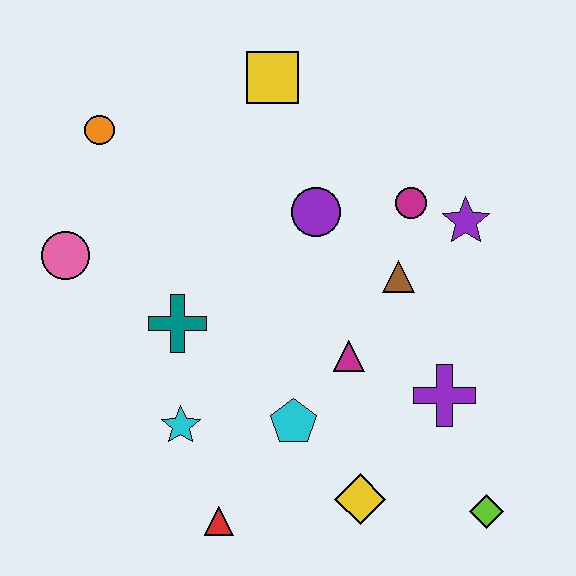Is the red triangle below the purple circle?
Yes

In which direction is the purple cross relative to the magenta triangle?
The purple cross is to the right of the magenta triangle.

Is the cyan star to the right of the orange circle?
Yes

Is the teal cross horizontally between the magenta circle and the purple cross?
No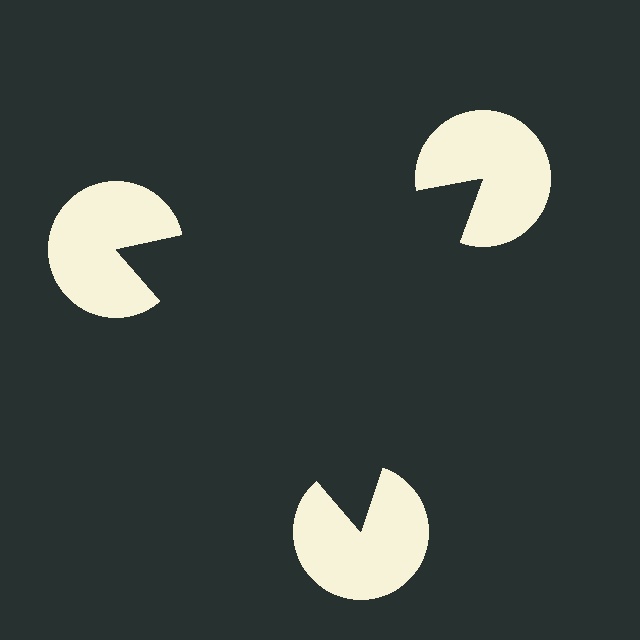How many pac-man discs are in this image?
There are 3 — one at each vertex of the illusory triangle.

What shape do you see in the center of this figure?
An illusory triangle — its edges are inferred from the aligned wedge cuts in the pac-man discs, not physically drawn.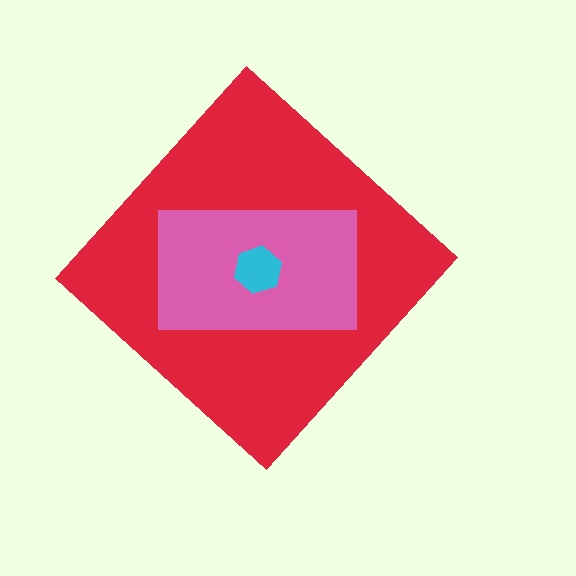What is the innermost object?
The cyan hexagon.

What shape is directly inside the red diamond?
The pink rectangle.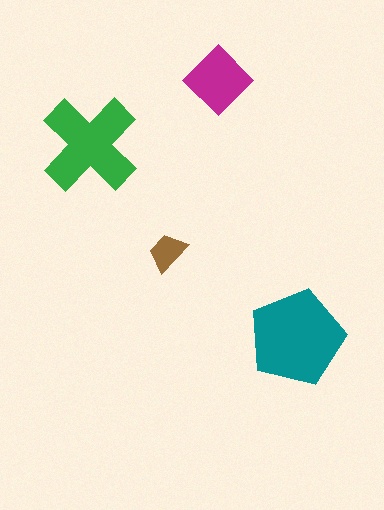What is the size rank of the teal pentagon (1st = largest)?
1st.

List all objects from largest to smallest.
The teal pentagon, the green cross, the magenta diamond, the brown trapezoid.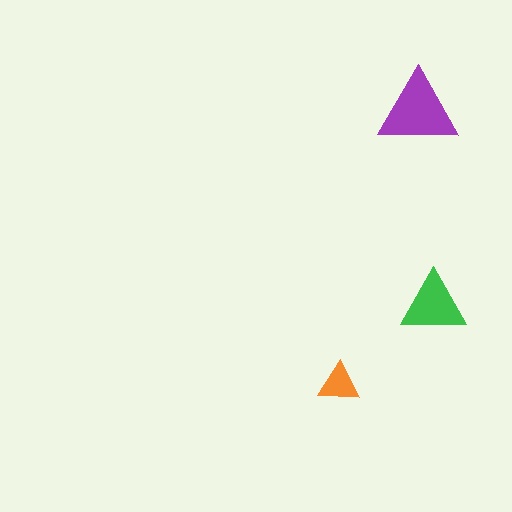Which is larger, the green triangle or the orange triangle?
The green one.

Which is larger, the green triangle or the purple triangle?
The purple one.